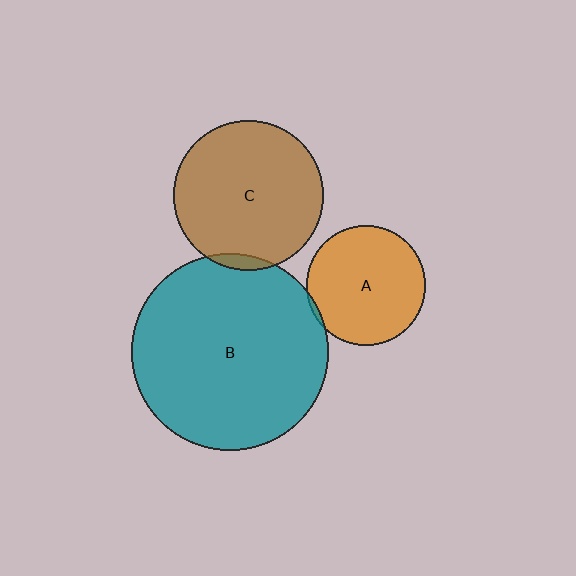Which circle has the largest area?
Circle B (teal).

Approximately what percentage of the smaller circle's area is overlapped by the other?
Approximately 5%.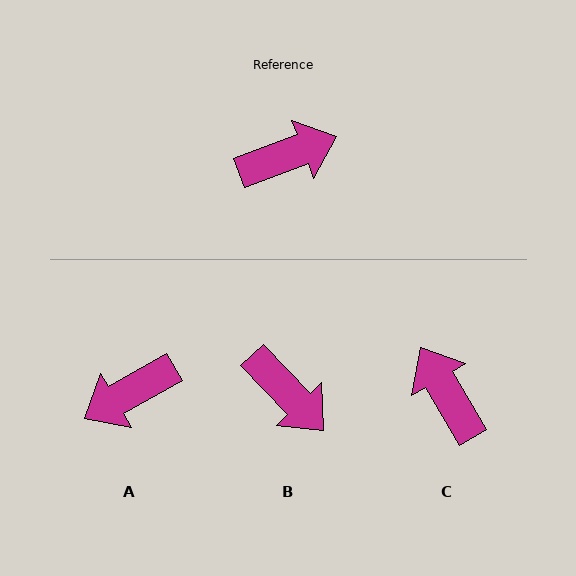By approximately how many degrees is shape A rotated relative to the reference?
Approximately 171 degrees clockwise.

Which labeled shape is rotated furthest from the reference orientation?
A, about 171 degrees away.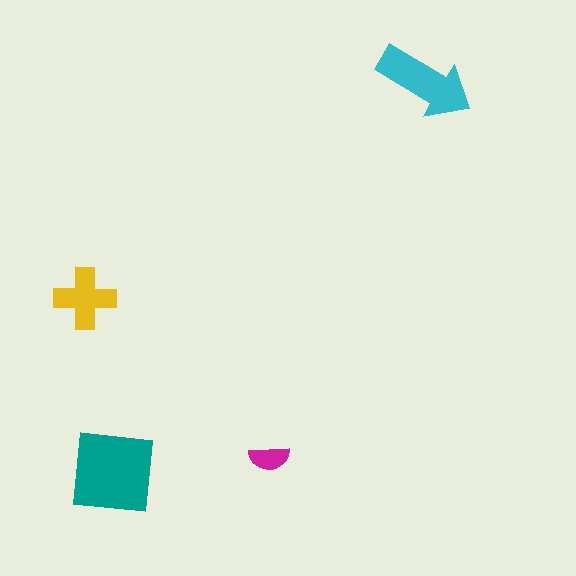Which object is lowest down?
The teal square is bottommost.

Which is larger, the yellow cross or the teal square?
The teal square.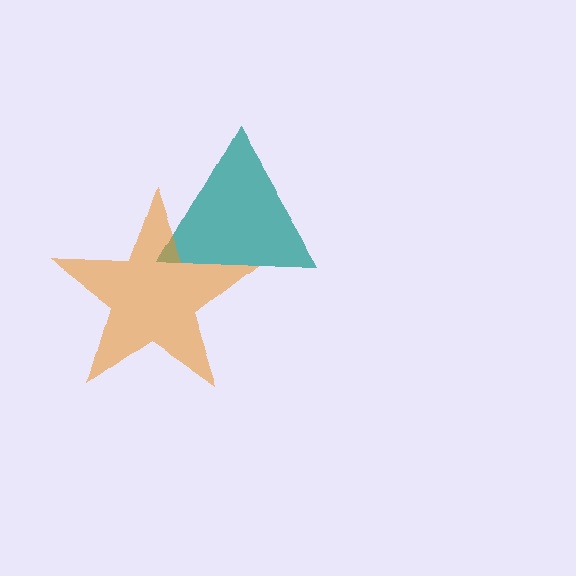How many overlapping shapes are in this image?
There are 2 overlapping shapes in the image.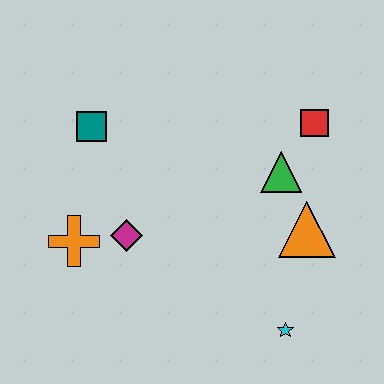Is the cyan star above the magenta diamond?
No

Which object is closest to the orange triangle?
The green triangle is closest to the orange triangle.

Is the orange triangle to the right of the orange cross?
Yes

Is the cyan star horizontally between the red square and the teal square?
Yes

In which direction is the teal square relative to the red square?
The teal square is to the left of the red square.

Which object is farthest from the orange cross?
The red square is farthest from the orange cross.